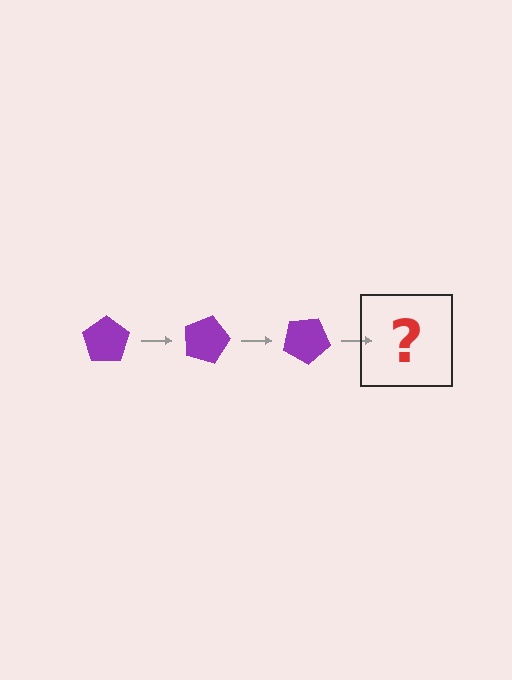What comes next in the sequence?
The next element should be a purple pentagon rotated 45 degrees.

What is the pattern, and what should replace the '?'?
The pattern is that the pentagon rotates 15 degrees each step. The '?' should be a purple pentagon rotated 45 degrees.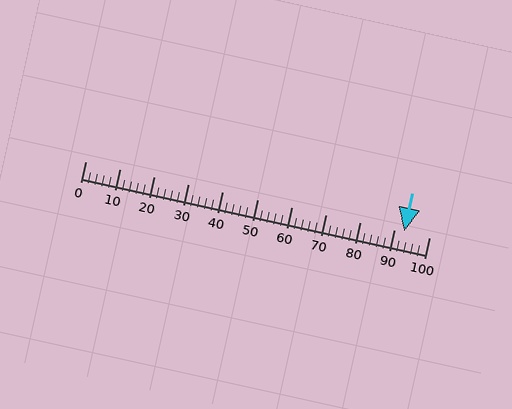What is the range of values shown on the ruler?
The ruler shows values from 0 to 100.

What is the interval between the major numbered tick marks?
The major tick marks are spaced 10 units apart.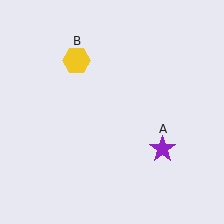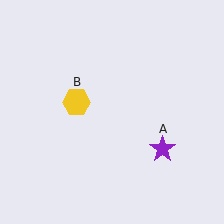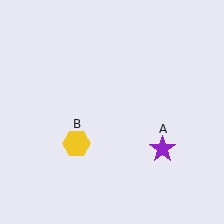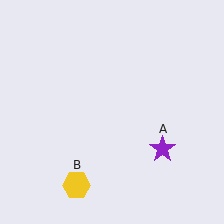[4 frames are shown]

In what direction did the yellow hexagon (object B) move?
The yellow hexagon (object B) moved down.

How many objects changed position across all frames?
1 object changed position: yellow hexagon (object B).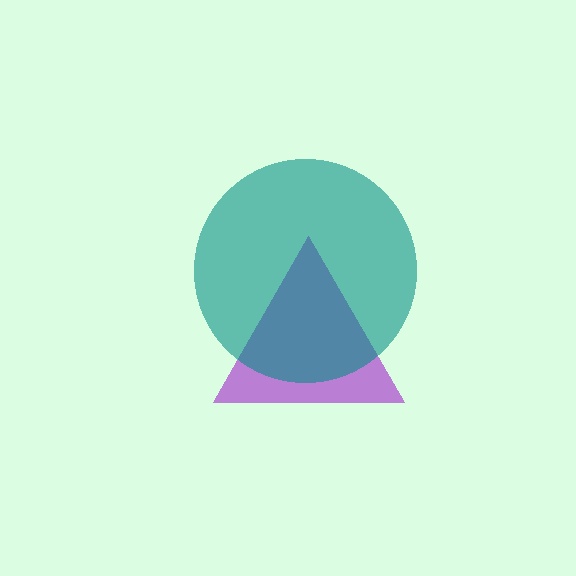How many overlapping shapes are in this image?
There are 2 overlapping shapes in the image.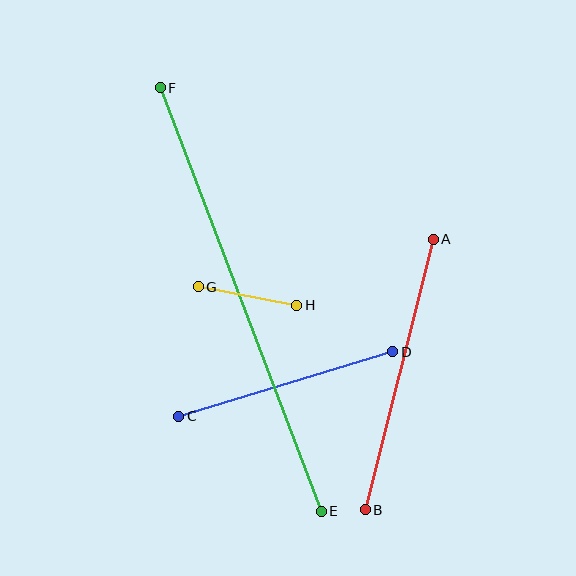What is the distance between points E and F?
The distance is approximately 453 pixels.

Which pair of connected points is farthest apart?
Points E and F are farthest apart.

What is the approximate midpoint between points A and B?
The midpoint is at approximately (399, 375) pixels.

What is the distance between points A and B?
The distance is approximately 279 pixels.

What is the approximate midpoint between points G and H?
The midpoint is at approximately (248, 296) pixels.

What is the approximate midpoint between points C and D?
The midpoint is at approximately (286, 384) pixels.